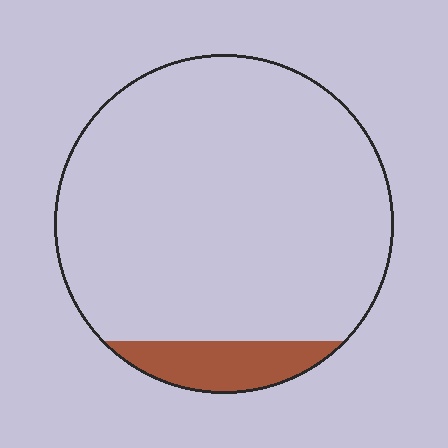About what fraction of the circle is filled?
About one tenth (1/10).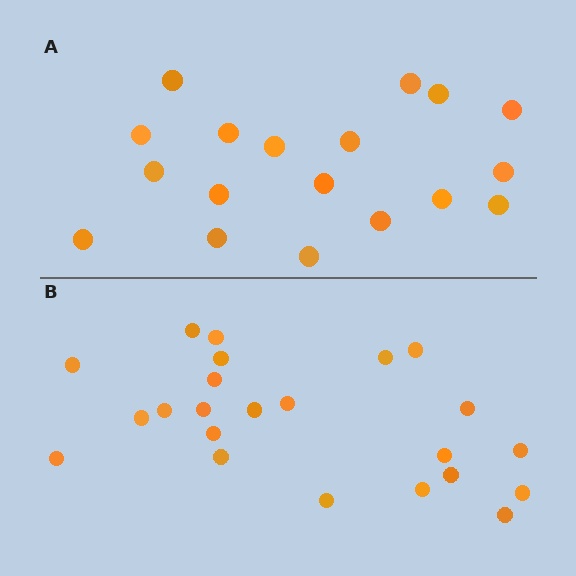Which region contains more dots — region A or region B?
Region B (the bottom region) has more dots.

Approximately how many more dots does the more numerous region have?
Region B has about 5 more dots than region A.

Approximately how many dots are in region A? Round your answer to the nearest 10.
About 20 dots. (The exact count is 18, which rounds to 20.)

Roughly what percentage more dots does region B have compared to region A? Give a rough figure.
About 30% more.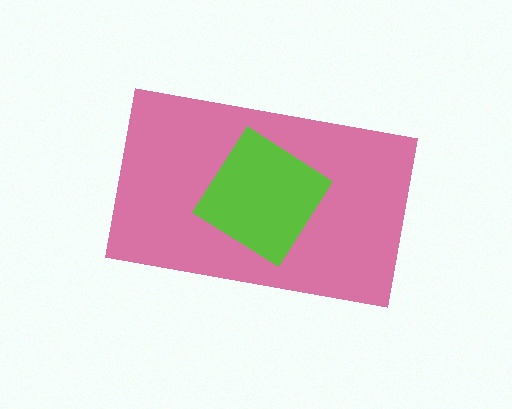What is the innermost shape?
The lime diamond.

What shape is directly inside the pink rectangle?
The lime diamond.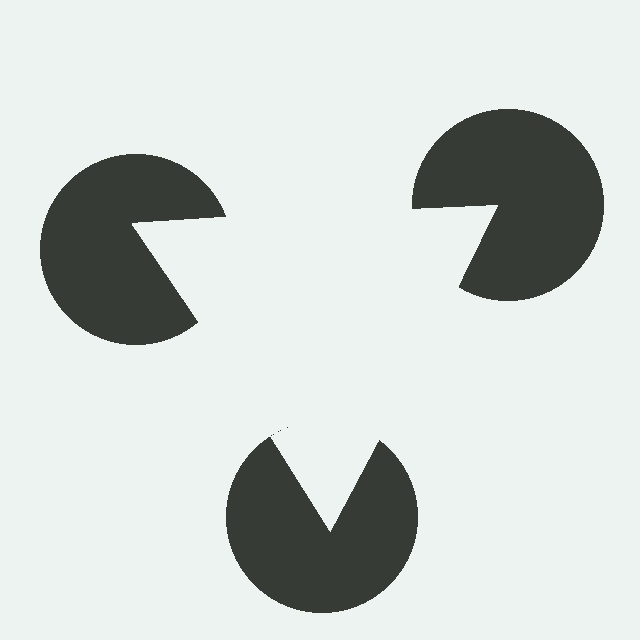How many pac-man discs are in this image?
There are 3 — one at each vertex of the illusory triangle.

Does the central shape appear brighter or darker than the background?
It typically appears slightly brighter than the background, even though no actual brightness change is drawn.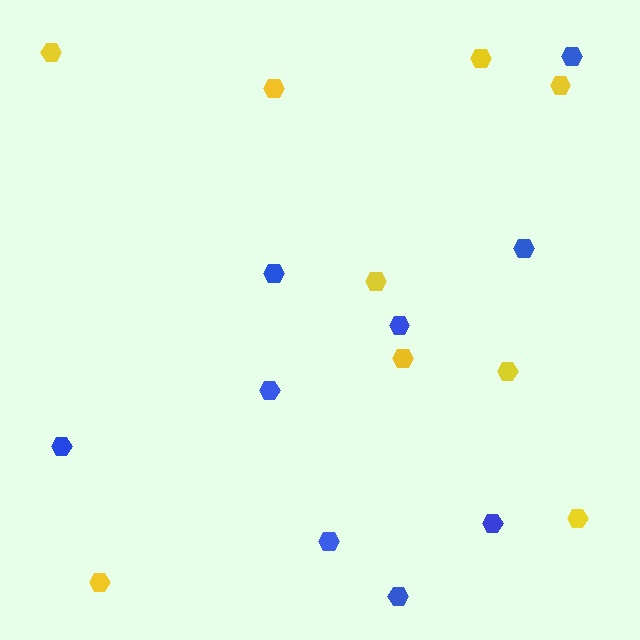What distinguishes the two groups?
There are 2 groups: one group of yellow hexagons (9) and one group of blue hexagons (9).